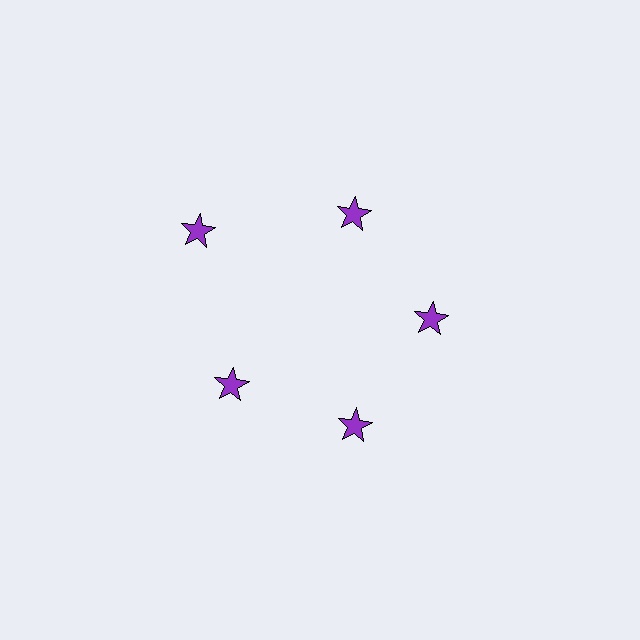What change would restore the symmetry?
The symmetry would be restored by moving it inward, back onto the ring so that all 5 stars sit at equal angles and equal distance from the center.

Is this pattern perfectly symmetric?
No. The 5 purple stars are arranged in a ring, but one element near the 10 o'clock position is pushed outward from the center, breaking the 5-fold rotational symmetry.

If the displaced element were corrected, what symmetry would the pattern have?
It would have 5-fold rotational symmetry — the pattern would map onto itself every 72 degrees.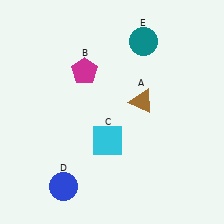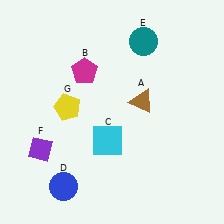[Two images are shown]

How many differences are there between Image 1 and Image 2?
There are 2 differences between the two images.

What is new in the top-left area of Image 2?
A yellow pentagon (G) was added in the top-left area of Image 2.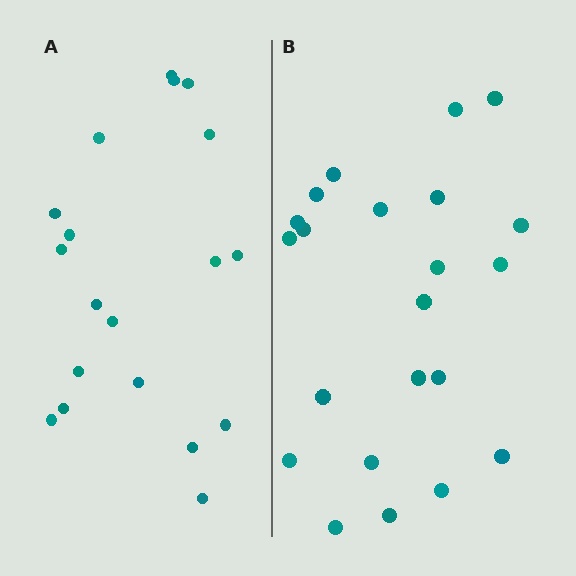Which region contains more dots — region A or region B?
Region B (the right region) has more dots.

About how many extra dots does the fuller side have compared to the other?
Region B has just a few more — roughly 2 or 3 more dots than region A.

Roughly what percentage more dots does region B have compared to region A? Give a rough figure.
About 15% more.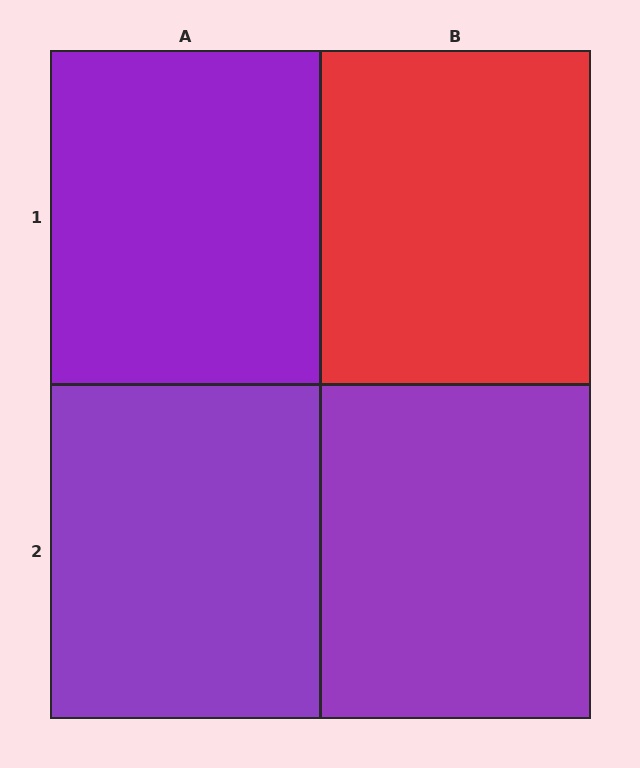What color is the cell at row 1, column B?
Red.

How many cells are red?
1 cell is red.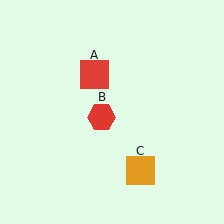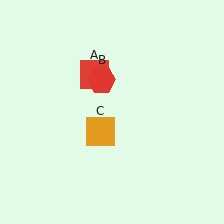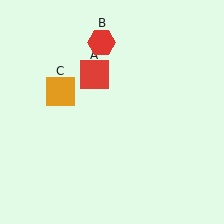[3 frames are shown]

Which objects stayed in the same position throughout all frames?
Red square (object A) remained stationary.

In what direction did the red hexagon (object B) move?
The red hexagon (object B) moved up.